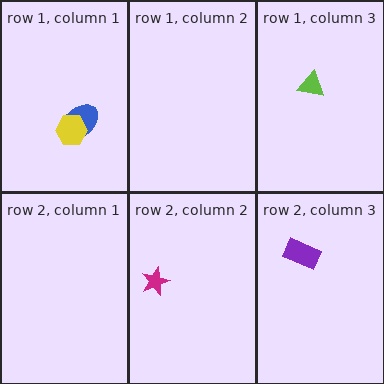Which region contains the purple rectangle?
The row 2, column 3 region.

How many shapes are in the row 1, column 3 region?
1.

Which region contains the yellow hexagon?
The row 1, column 1 region.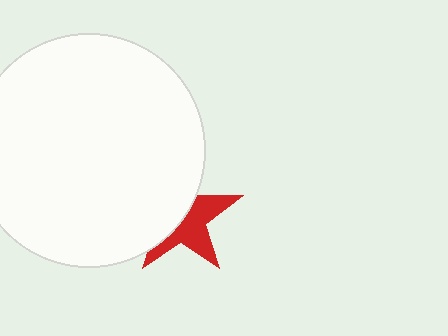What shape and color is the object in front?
The object in front is a white circle.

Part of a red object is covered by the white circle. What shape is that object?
It is a star.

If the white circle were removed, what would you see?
You would see the complete red star.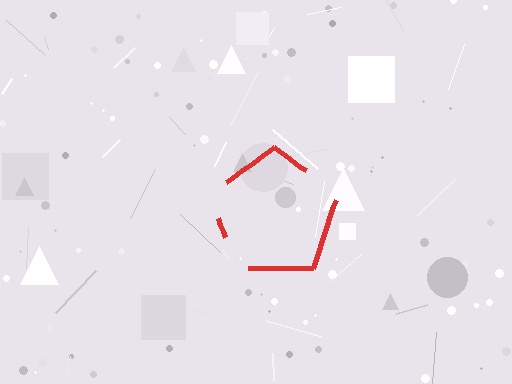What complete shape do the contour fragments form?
The contour fragments form a pentagon.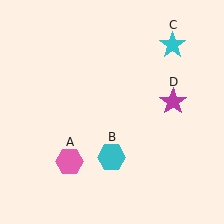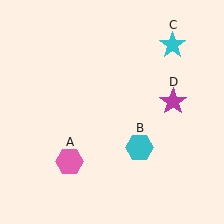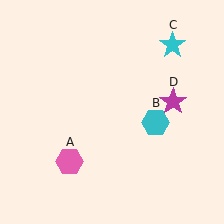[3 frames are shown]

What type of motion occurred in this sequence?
The cyan hexagon (object B) rotated counterclockwise around the center of the scene.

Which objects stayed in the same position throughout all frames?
Pink hexagon (object A) and cyan star (object C) and magenta star (object D) remained stationary.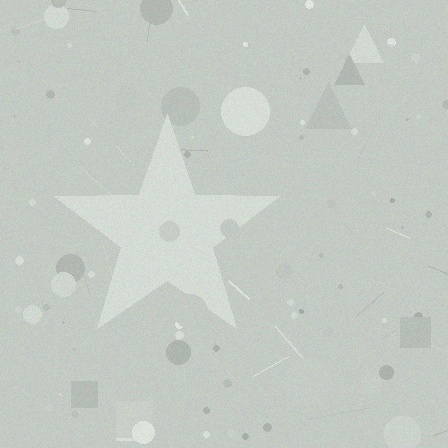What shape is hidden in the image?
A star is hidden in the image.